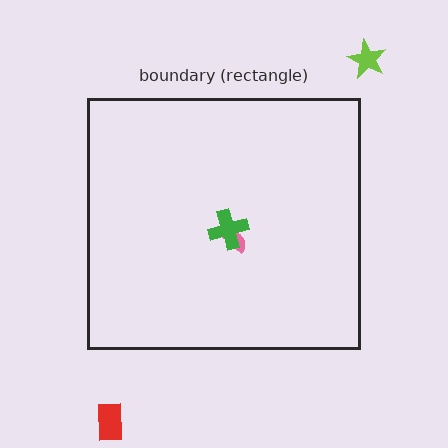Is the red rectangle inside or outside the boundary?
Outside.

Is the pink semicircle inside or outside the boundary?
Inside.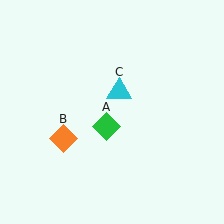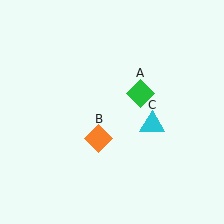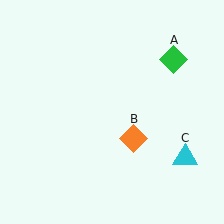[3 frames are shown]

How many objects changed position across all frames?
3 objects changed position: green diamond (object A), orange diamond (object B), cyan triangle (object C).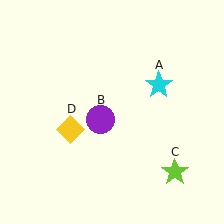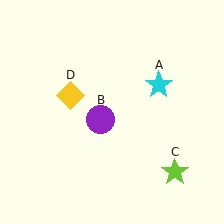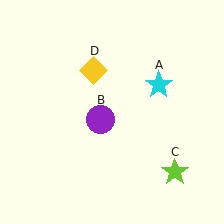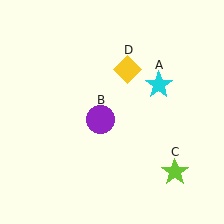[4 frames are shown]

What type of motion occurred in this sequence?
The yellow diamond (object D) rotated clockwise around the center of the scene.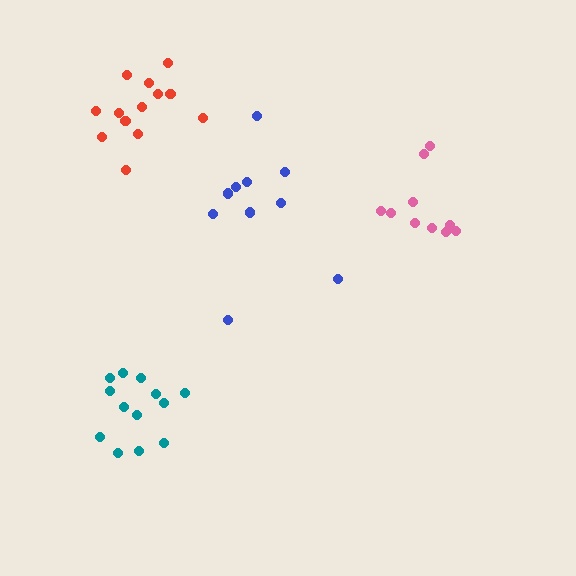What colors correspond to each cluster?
The clusters are colored: blue, teal, pink, red.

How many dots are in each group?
Group 1: 10 dots, Group 2: 13 dots, Group 3: 10 dots, Group 4: 13 dots (46 total).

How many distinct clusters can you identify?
There are 4 distinct clusters.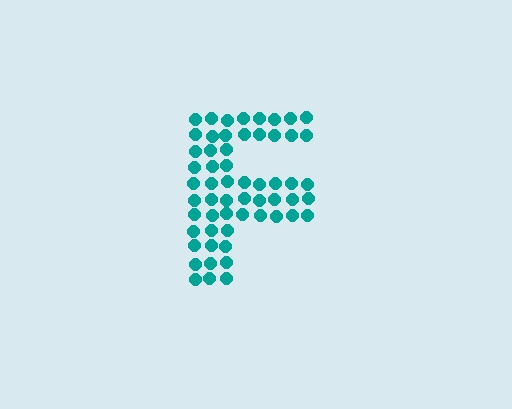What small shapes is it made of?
It is made of small circles.